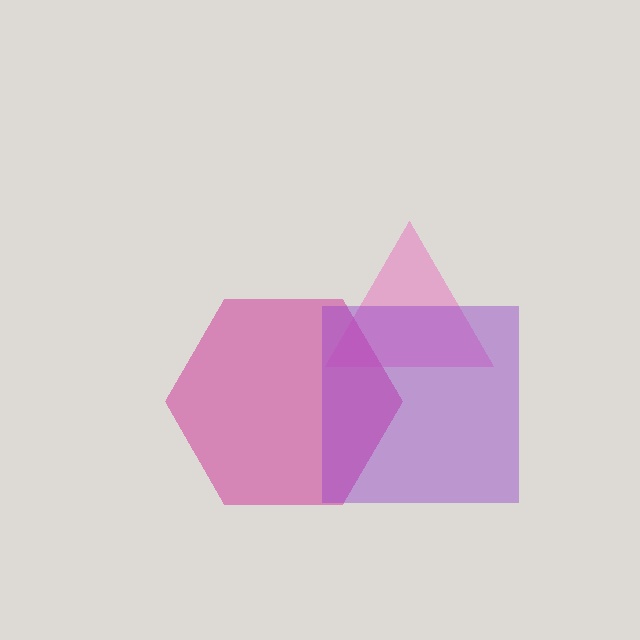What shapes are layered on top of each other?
The layered shapes are: a magenta hexagon, a pink triangle, a purple square.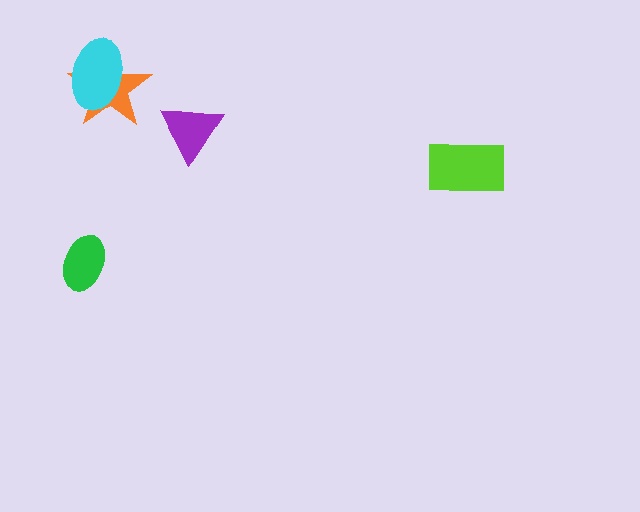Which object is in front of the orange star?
The cyan ellipse is in front of the orange star.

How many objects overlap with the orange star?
1 object overlaps with the orange star.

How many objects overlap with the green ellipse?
0 objects overlap with the green ellipse.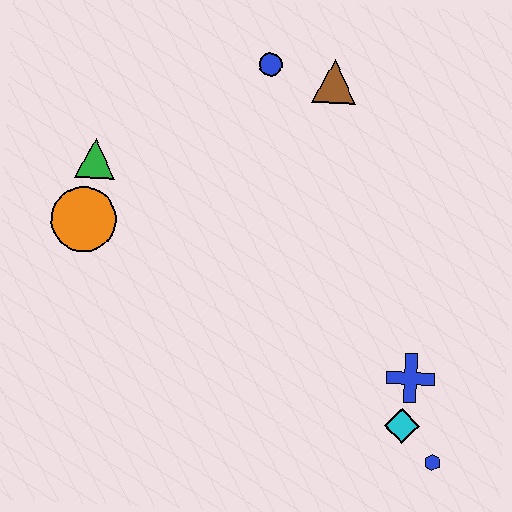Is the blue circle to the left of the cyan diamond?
Yes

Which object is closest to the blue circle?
The brown triangle is closest to the blue circle.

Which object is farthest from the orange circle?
The blue hexagon is farthest from the orange circle.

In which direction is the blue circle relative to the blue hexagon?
The blue circle is above the blue hexagon.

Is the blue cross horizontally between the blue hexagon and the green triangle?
Yes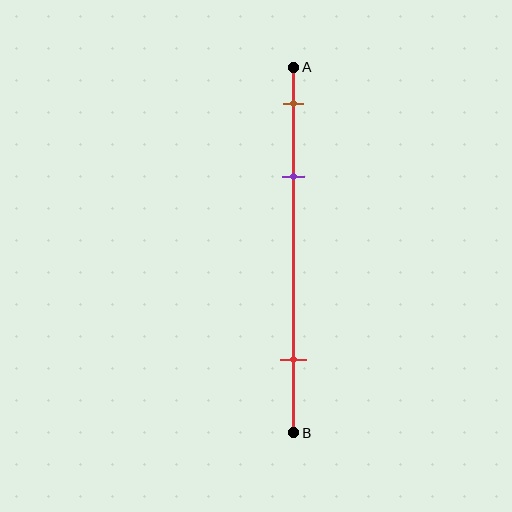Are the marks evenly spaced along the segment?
No, the marks are not evenly spaced.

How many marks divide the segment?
There are 3 marks dividing the segment.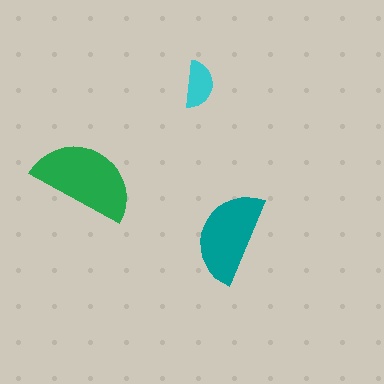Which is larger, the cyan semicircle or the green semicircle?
The green one.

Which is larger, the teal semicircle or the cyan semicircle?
The teal one.